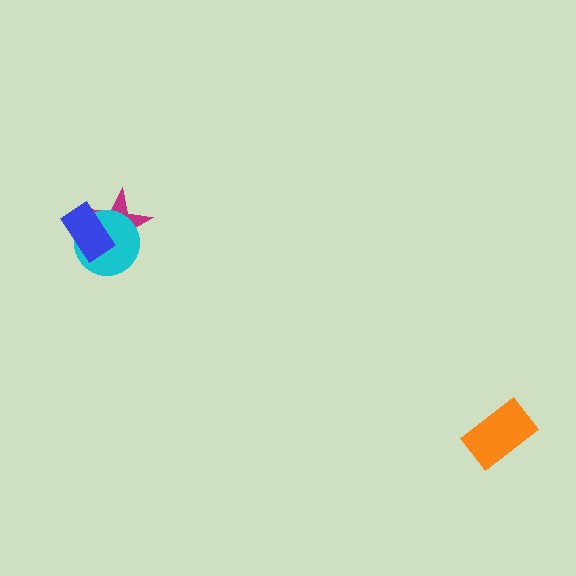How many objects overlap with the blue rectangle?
2 objects overlap with the blue rectangle.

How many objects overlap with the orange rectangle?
0 objects overlap with the orange rectangle.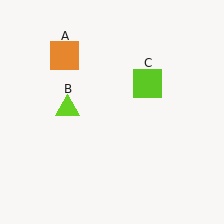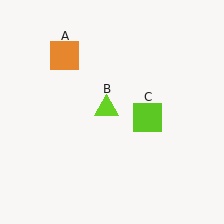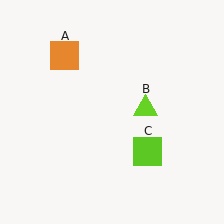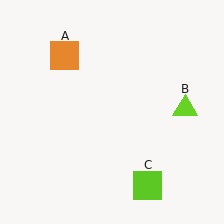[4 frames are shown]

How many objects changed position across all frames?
2 objects changed position: lime triangle (object B), lime square (object C).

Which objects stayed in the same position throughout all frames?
Orange square (object A) remained stationary.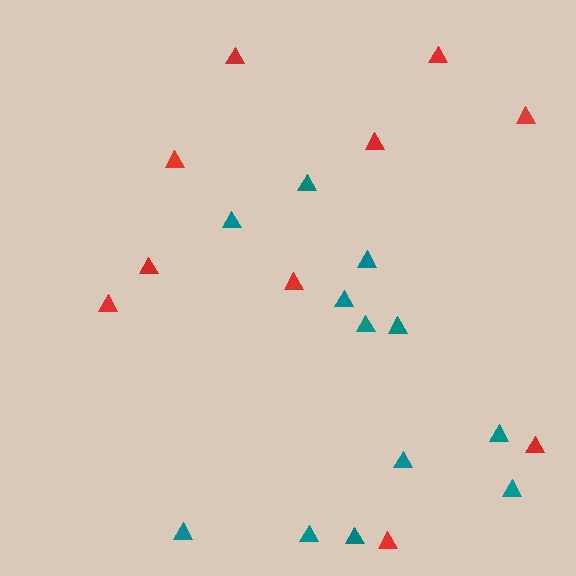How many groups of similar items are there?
There are 2 groups: one group of red triangles (10) and one group of teal triangles (12).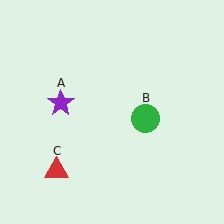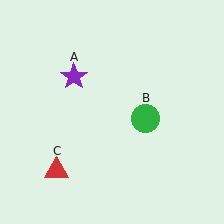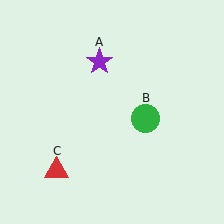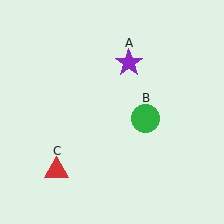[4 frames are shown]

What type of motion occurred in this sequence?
The purple star (object A) rotated clockwise around the center of the scene.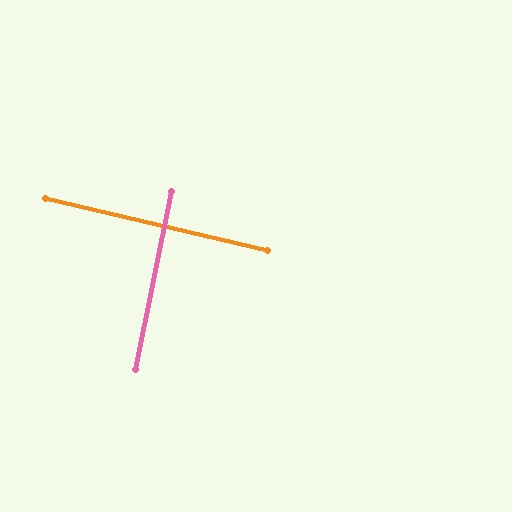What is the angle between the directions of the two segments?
Approximately 88 degrees.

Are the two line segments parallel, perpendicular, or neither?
Perpendicular — they meet at approximately 88°.